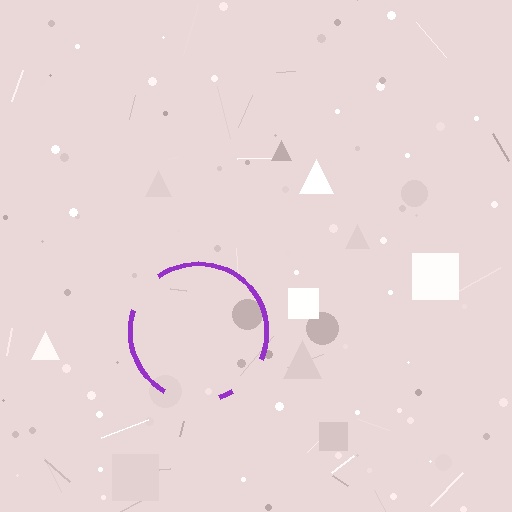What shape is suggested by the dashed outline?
The dashed outline suggests a circle.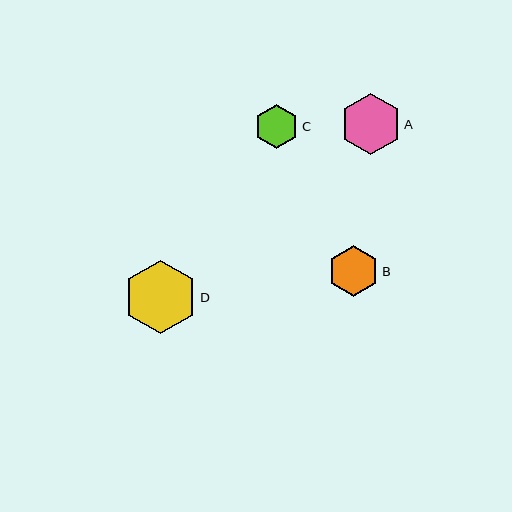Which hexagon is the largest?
Hexagon D is the largest with a size of approximately 74 pixels.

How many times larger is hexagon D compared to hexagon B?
Hexagon D is approximately 1.4 times the size of hexagon B.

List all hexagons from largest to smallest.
From largest to smallest: D, A, B, C.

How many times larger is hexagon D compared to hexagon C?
Hexagon D is approximately 1.7 times the size of hexagon C.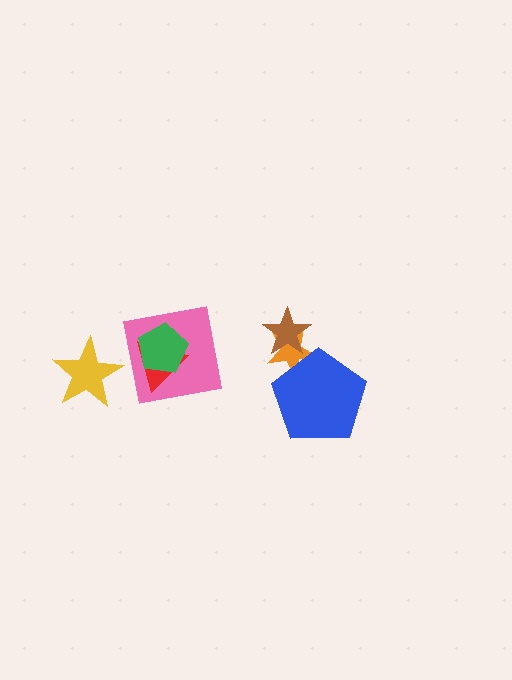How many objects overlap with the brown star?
1 object overlaps with the brown star.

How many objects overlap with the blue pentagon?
1 object overlaps with the blue pentagon.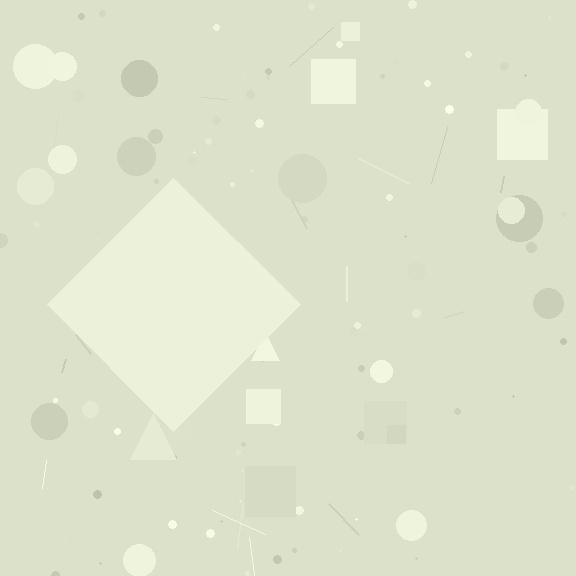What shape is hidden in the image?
A diamond is hidden in the image.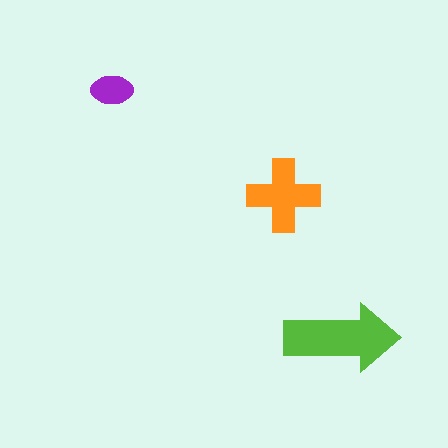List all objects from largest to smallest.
The lime arrow, the orange cross, the purple ellipse.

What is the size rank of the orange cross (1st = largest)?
2nd.